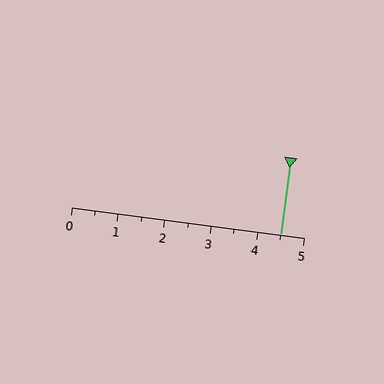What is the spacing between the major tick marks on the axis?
The major ticks are spaced 1 apart.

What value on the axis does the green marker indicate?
The marker indicates approximately 4.5.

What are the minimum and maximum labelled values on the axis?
The axis runs from 0 to 5.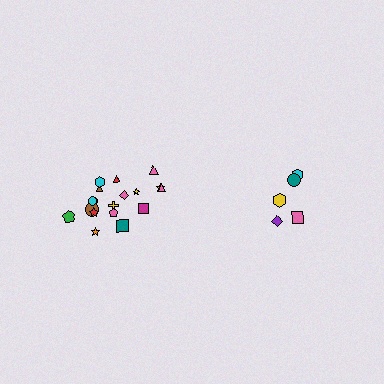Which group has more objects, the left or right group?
The left group.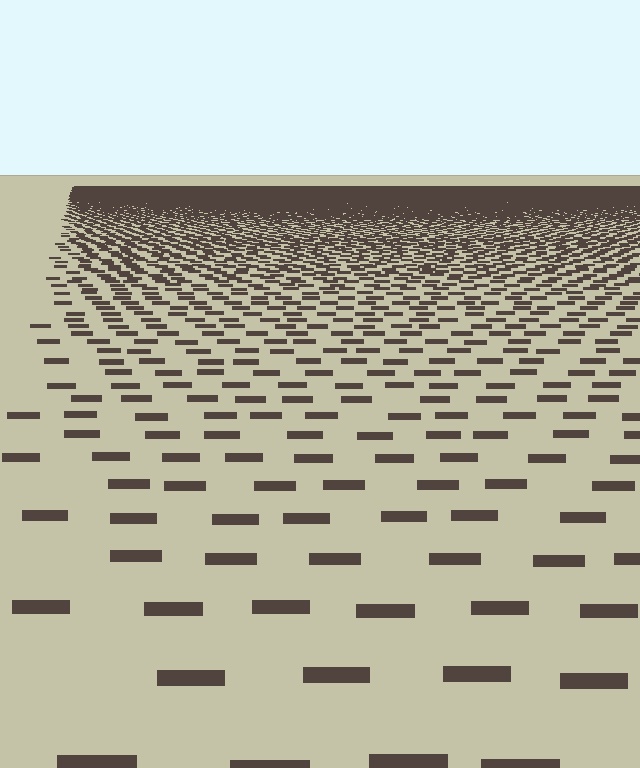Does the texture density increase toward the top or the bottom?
Density increases toward the top.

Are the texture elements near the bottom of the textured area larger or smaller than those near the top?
Larger. Near the bottom, elements are closer to the viewer and appear at a bigger on-screen size.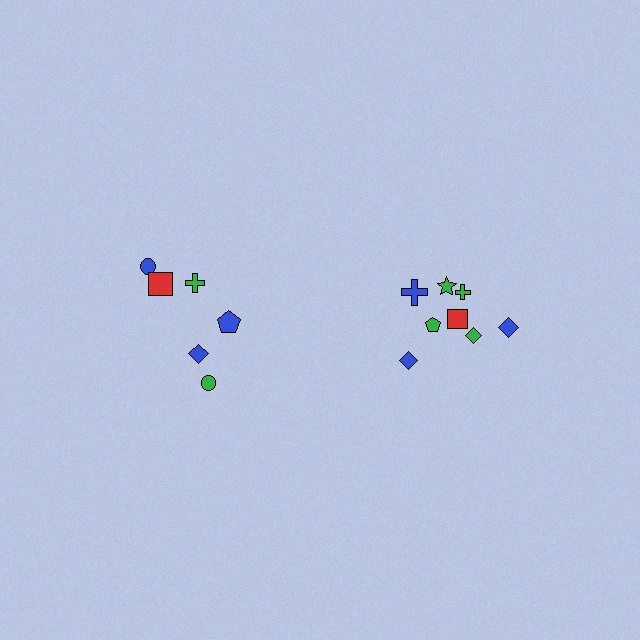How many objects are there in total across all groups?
There are 14 objects.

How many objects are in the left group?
There are 6 objects.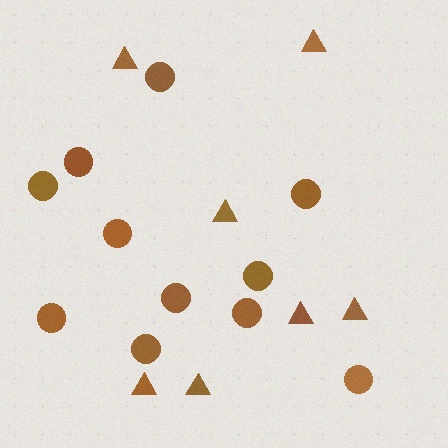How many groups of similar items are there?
There are 2 groups: one group of triangles (7) and one group of circles (11).